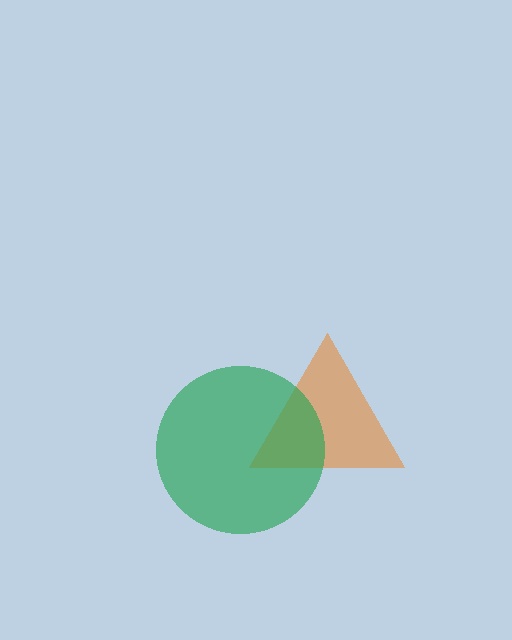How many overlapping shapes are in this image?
There are 2 overlapping shapes in the image.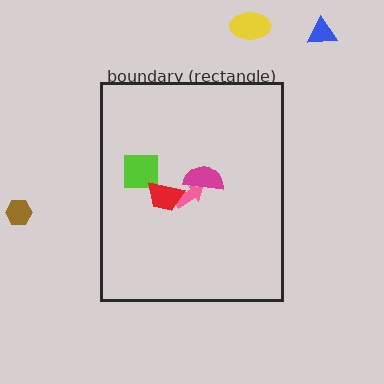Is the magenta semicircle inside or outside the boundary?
Inside.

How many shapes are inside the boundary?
4 inside, 3 outside.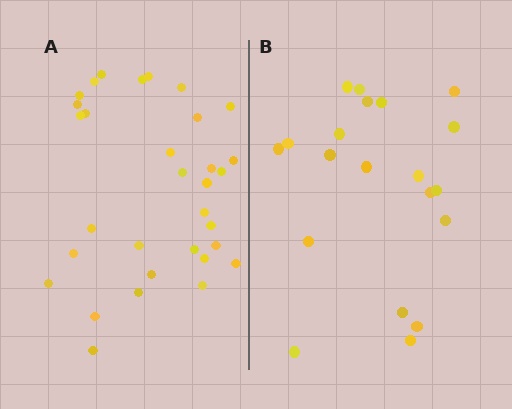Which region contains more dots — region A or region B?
Region A (the left region) has more dots.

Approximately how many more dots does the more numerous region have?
Region A has roughly 12 or so more dots than region B.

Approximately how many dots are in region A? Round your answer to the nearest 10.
About 30 dots. (The exact count is 32, which rounds to 30.)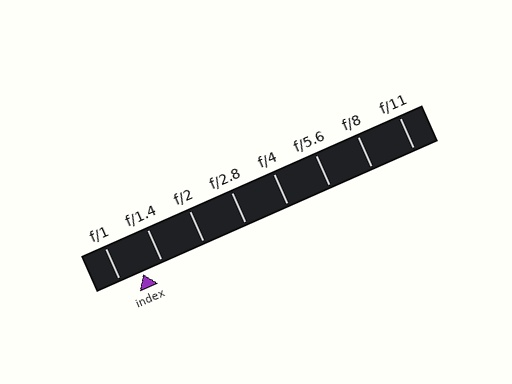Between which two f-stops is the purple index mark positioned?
The index mark is between f/1 and f/1.4.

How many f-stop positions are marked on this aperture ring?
There are 8 f-stop positions marked.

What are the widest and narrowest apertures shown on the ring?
The widest aperture shown is f/1 and the narrowest is f/11.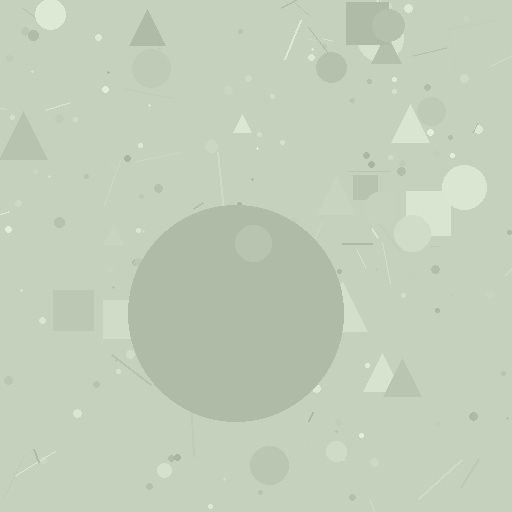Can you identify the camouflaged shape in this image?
The camouflaged shape is a circle.